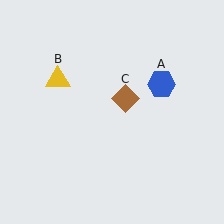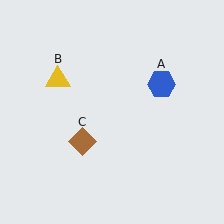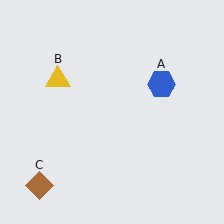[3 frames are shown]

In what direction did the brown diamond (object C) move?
The brown diamond (object C) moved down and to the left.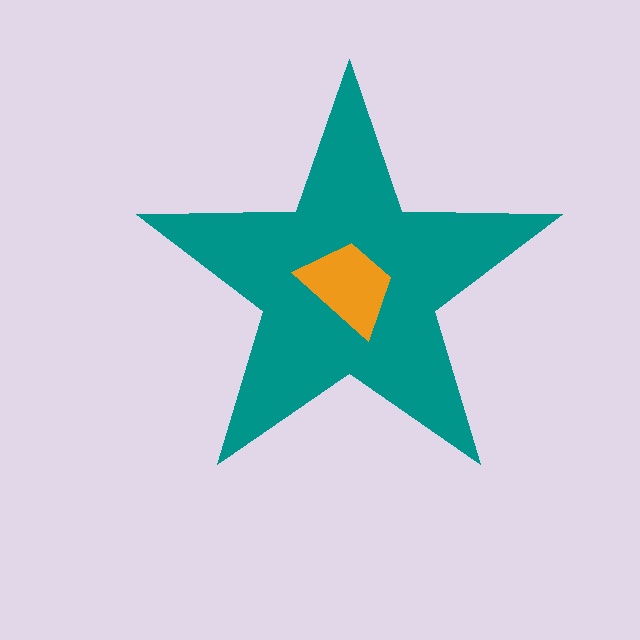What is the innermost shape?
The orange trapezoid.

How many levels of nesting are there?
2.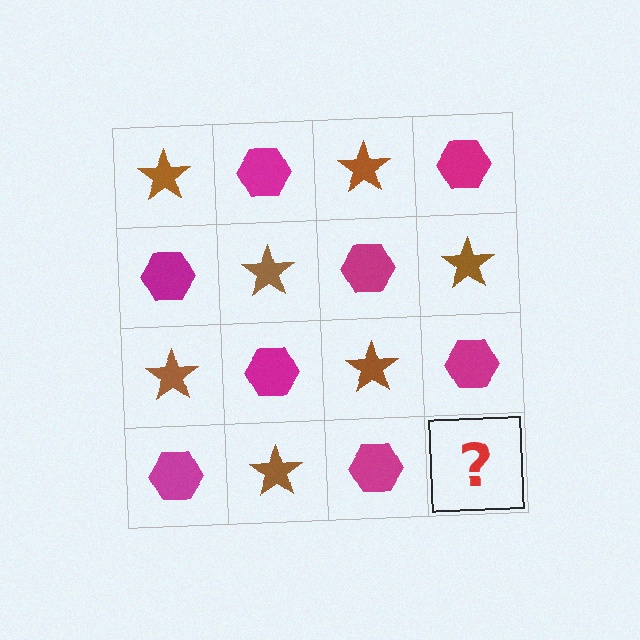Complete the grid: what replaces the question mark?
The question mark should be replaced with a brown star.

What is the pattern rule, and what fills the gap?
The rule is that it alternates brown star and magenta hexagon in a checkerboard pattern. The gap should be filled with a brown star.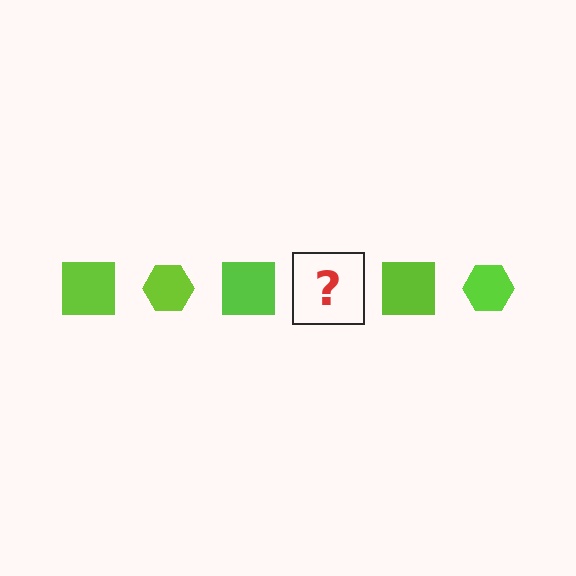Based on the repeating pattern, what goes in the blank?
The blank should be a lime hexagon.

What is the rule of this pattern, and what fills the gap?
The rule is that the pattern cycles through square, hexagon shapes in lime. The gap should be filled with a lime hexagon.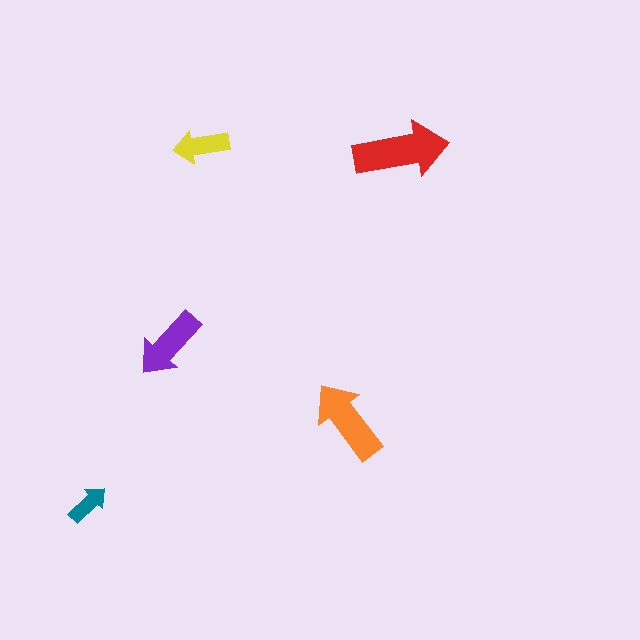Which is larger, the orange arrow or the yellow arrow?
The orange one.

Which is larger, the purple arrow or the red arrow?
The red one.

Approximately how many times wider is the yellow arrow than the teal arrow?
About 1.5 times wider.